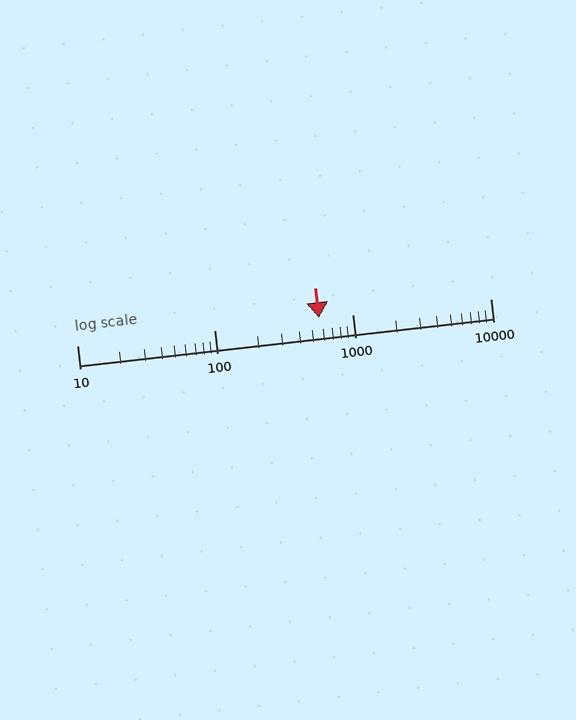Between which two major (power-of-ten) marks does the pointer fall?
The pointer is between 100 and 1000.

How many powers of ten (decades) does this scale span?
The scale spans 3 decades, from 10 to 10000.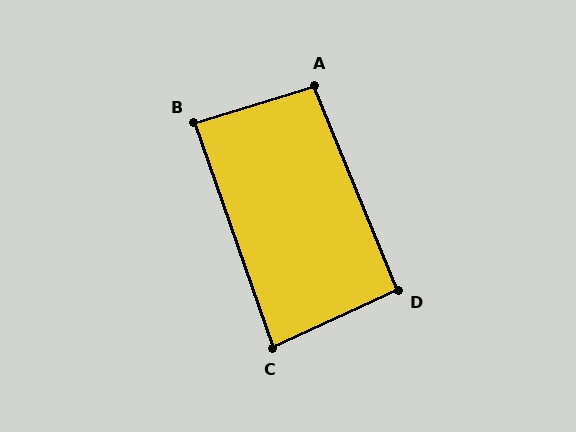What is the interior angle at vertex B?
Approximately 87 degrees (approximately right).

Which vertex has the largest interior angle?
A, at approximately 95 degrees.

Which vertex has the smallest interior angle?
C, at approximately 85 degrees.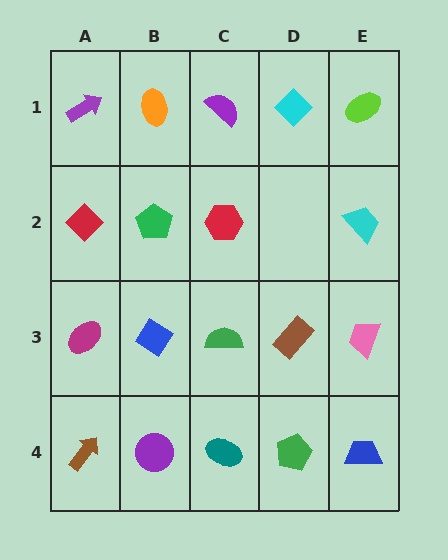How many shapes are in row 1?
5 shapes.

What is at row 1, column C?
A purple semicircle.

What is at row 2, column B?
A green pentagon.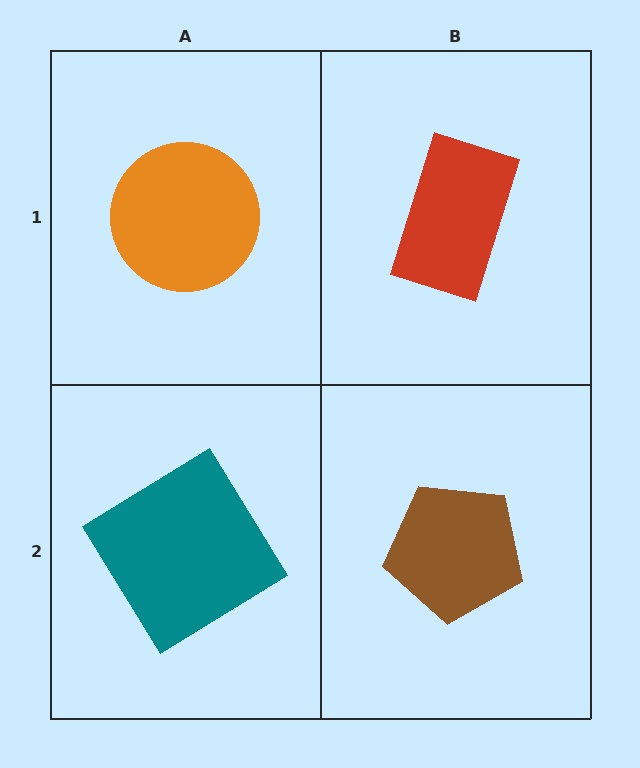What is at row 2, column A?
A teal diamond.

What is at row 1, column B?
A red rectangle.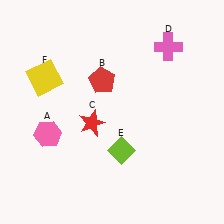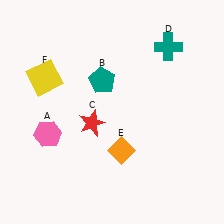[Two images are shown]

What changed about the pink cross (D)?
In Image 1, D is pink. In Image 2, it changed to teal.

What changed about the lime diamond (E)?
In Image 1, E is lime. In Image 2, it changed to orange.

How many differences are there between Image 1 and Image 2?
There are 3 differences between the two images.